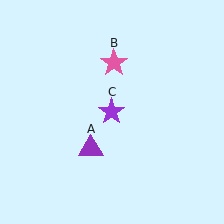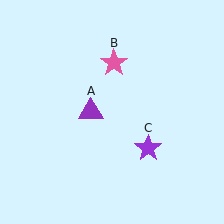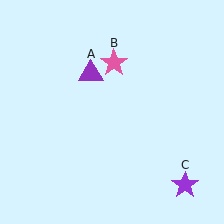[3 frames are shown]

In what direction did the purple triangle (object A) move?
The purple triangle (object A) moved up.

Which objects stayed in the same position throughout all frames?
Pink star (object B) remained stationary.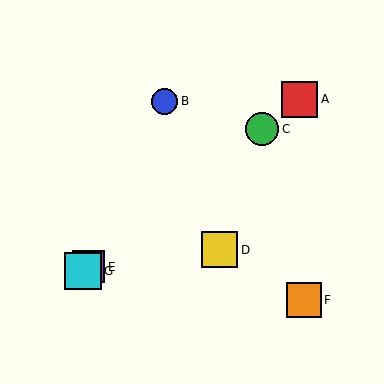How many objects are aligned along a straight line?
4 objects (A, C, E, G) are aligned along a straight line.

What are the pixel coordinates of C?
Object C is at (262, 129).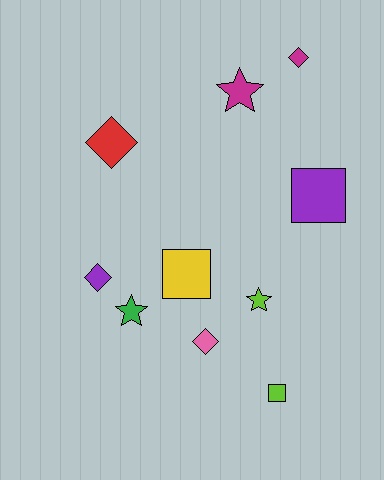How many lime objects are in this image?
There are 2 lime objects.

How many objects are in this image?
There are 10 objects.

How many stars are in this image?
There are 3 stars.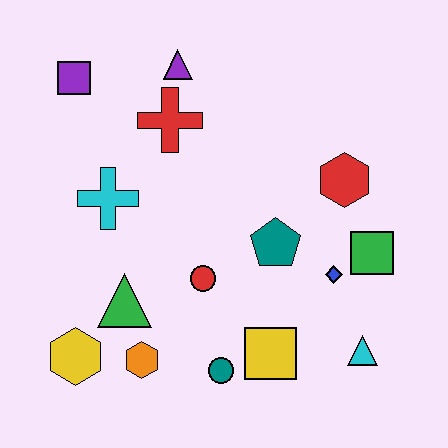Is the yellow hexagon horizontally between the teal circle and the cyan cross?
No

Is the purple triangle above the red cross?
Yes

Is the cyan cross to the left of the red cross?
Yes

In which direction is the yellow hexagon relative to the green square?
The yellow hexagon is to the left of the green square.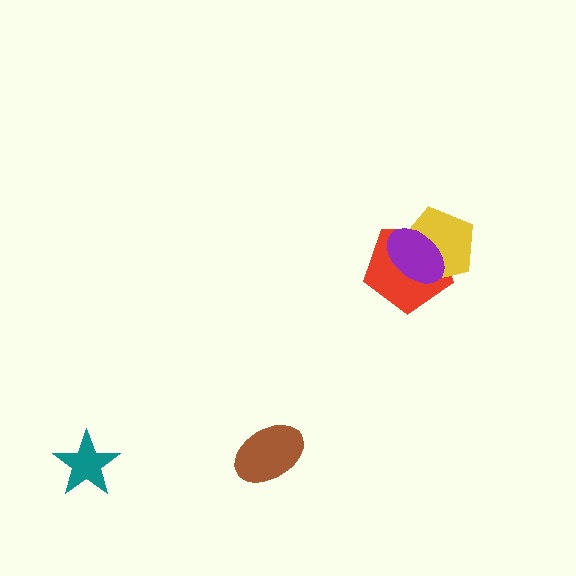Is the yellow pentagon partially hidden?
Yes, it is partially covered by another shape.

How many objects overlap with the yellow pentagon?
2 objects overlap with the yellow pentagon.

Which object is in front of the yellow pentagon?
The purple ellipse is in front of the yellow pentagon.